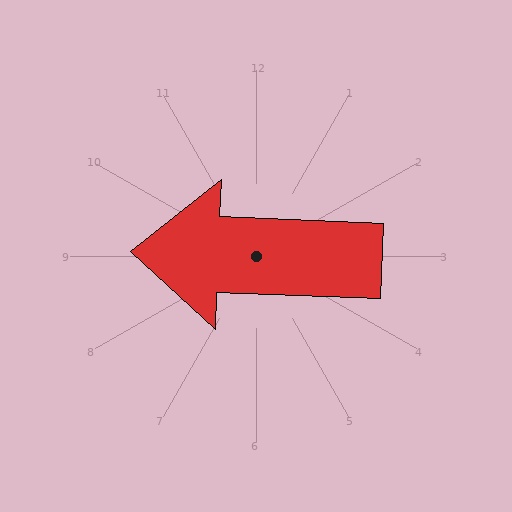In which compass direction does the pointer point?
West.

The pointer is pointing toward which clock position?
Roughly 9 o'clock.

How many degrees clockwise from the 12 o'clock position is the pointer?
Approximately 272 degrees.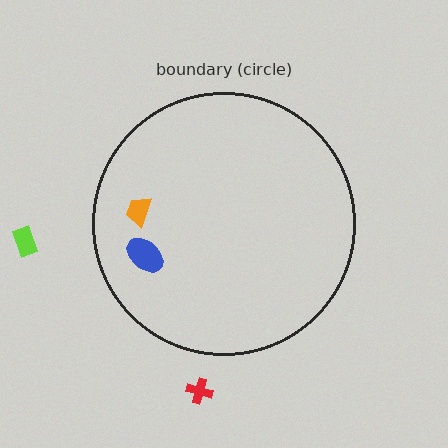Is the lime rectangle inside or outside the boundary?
Outside.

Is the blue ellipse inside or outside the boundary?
Inside.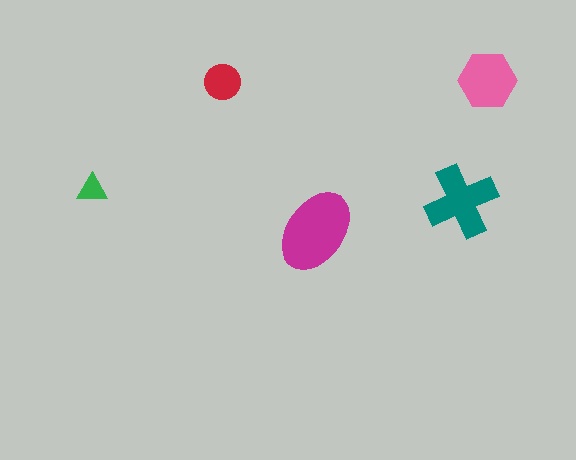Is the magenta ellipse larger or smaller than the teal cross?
Larger.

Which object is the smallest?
The green triangle.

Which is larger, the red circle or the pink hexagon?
The pink hexagon.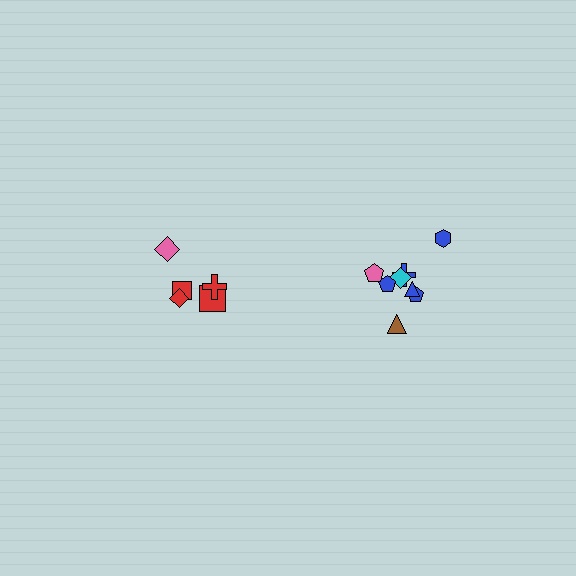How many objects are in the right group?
There are 8 objects.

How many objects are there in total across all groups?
There are 13 objects.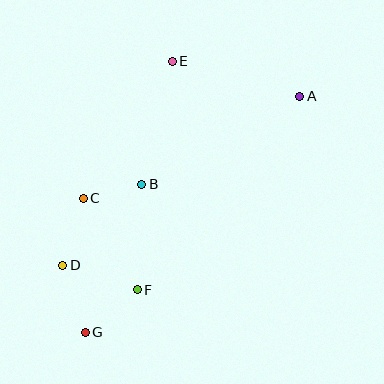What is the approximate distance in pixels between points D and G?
The distance between D and G is approximately 71 pixels.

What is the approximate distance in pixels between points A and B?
The distance between A and B is approximately 181 pixels.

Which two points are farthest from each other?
Points A and G are farthest from each other.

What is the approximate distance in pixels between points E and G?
The distance between E and G is approximately 285 pixels.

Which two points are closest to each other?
Points B and C are closest to each other.